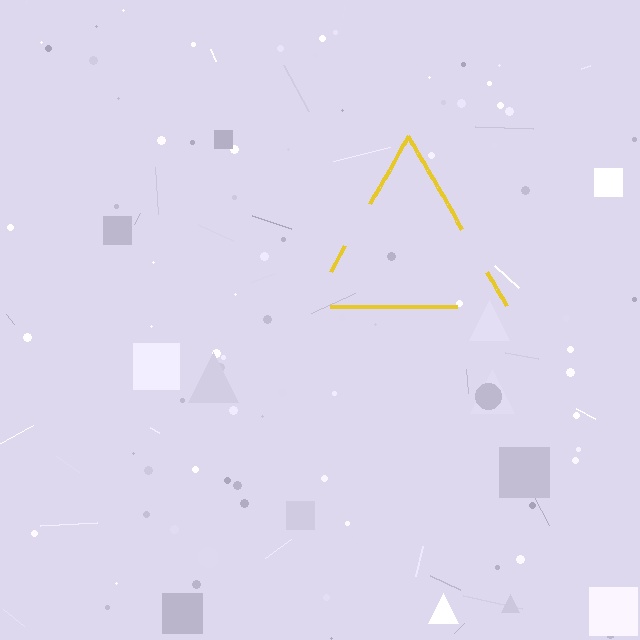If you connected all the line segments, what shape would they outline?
They would outline a triangle.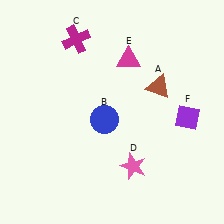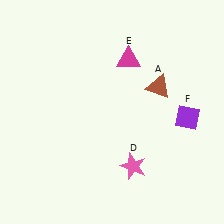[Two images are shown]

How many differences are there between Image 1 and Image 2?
There are 2 differences between the two images.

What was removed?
The blue circle (B), the magenta cross (C) were removed in Image 2.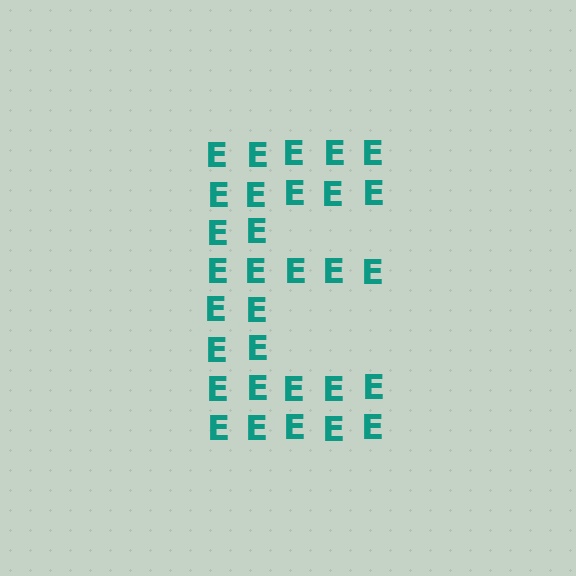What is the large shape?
The large shape is the letter E.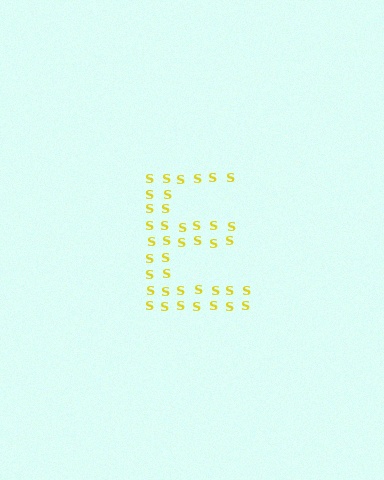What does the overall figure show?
The overall figure shows the letter E.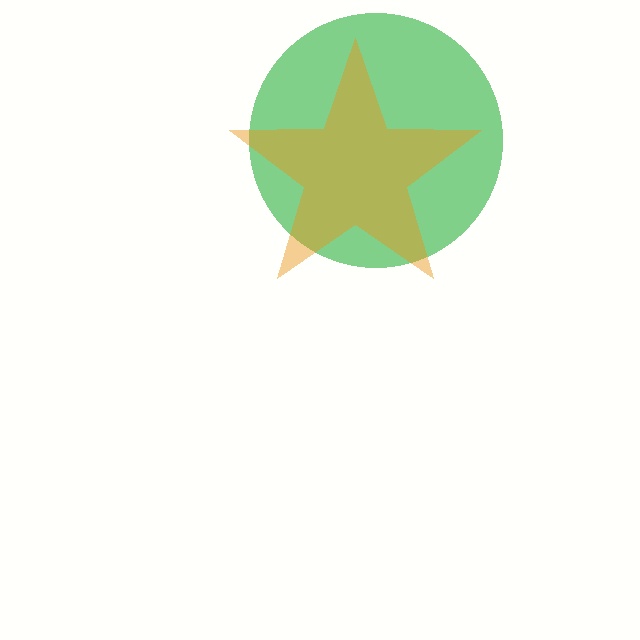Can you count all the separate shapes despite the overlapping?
Yes, there are 2 separate shapes.